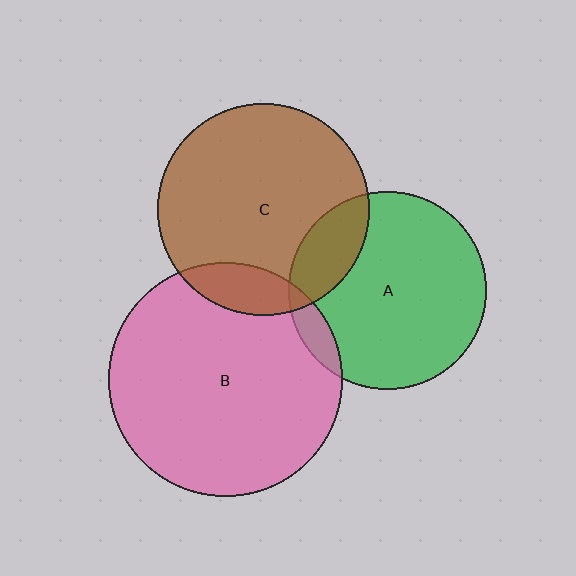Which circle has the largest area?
Circle B (pink).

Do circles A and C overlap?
Yes.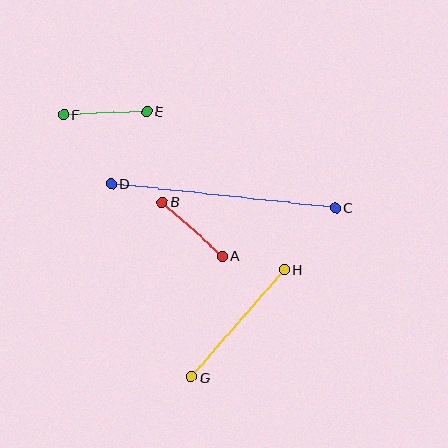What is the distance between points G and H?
The distance is approximately 142 pixels.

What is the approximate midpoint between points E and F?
The midpoint is at approximately (105, 113) pixels.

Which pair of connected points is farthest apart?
Points C and D are farthest apart.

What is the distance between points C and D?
The distance is approximately 226 pixels.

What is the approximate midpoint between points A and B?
The midpoint is at approximately (192, 229) pixels.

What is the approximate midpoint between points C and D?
The midpoint is at approximately (223, 196) pixels.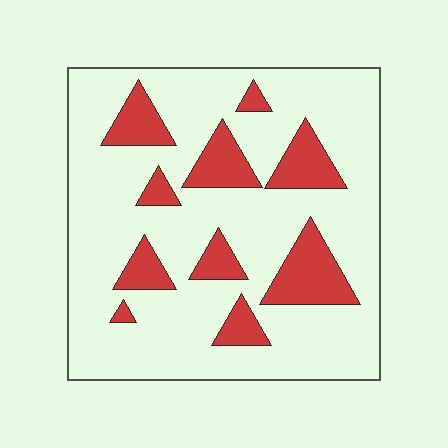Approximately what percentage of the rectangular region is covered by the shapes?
Approximately 20%.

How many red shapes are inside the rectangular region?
10.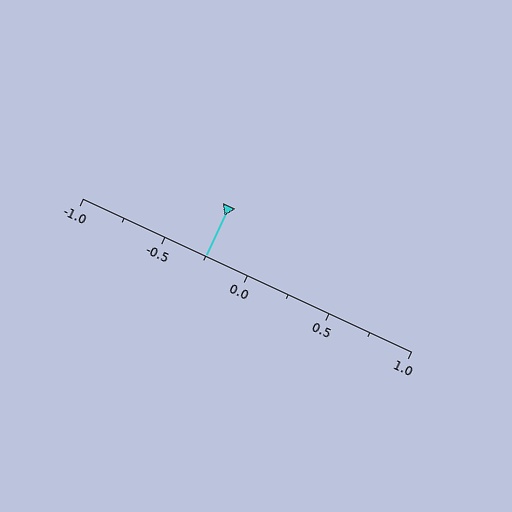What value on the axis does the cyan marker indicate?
The marker indicates approximately -0.25.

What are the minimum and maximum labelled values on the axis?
The axis runs from -1.0 to 1.0.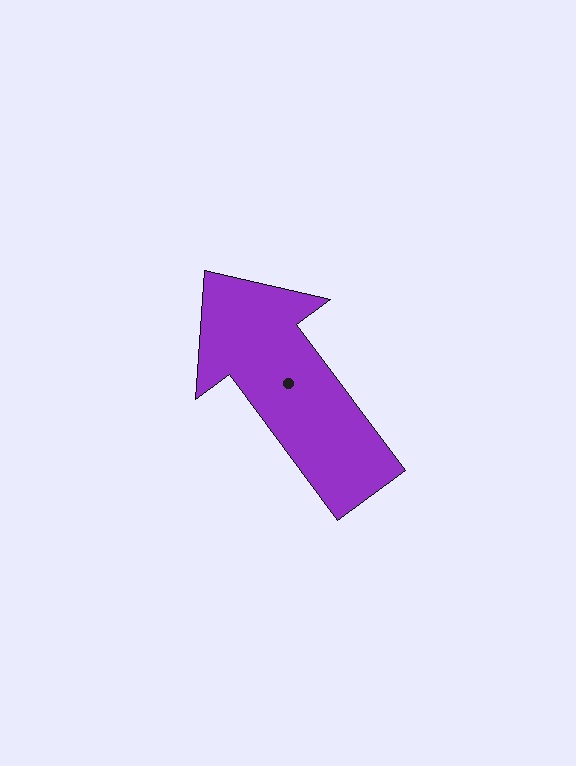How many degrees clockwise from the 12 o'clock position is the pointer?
Approximately 323 degrees.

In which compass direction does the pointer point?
Northwest.